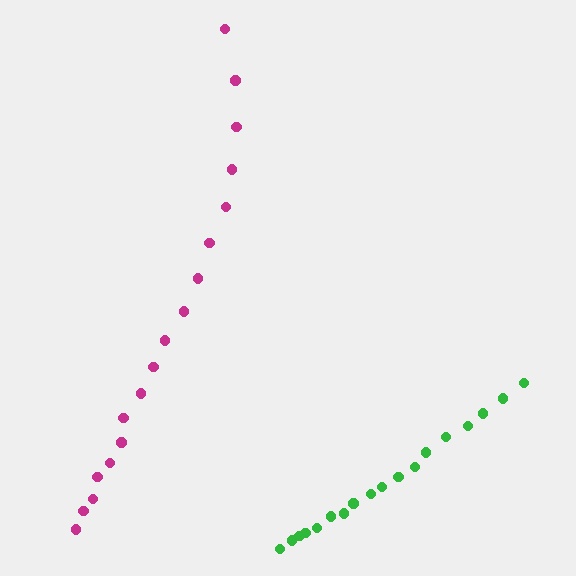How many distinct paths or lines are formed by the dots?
There are 2 distinct paths.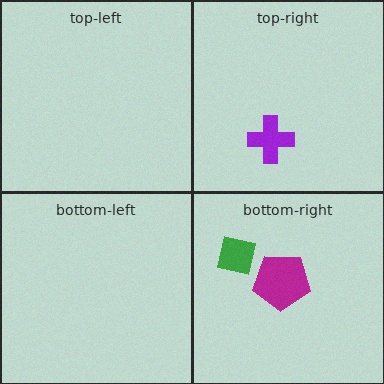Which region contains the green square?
The bottom-right region.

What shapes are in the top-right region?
The purple cross.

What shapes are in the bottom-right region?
The green square, the magenta pentagon.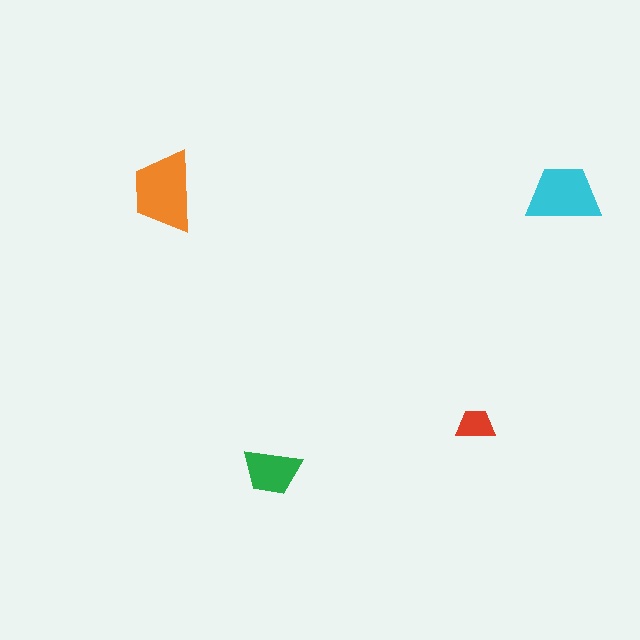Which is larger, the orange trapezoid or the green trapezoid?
The orange one.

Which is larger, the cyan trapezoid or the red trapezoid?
The cyan one.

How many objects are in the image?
There are 4 objects in the image.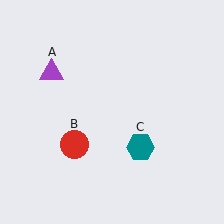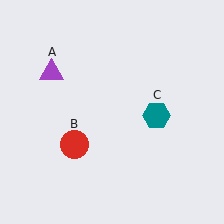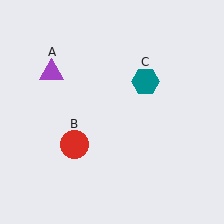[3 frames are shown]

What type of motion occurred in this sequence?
The teal hexagon (object C) rotated counterclockwise around the center of the scene.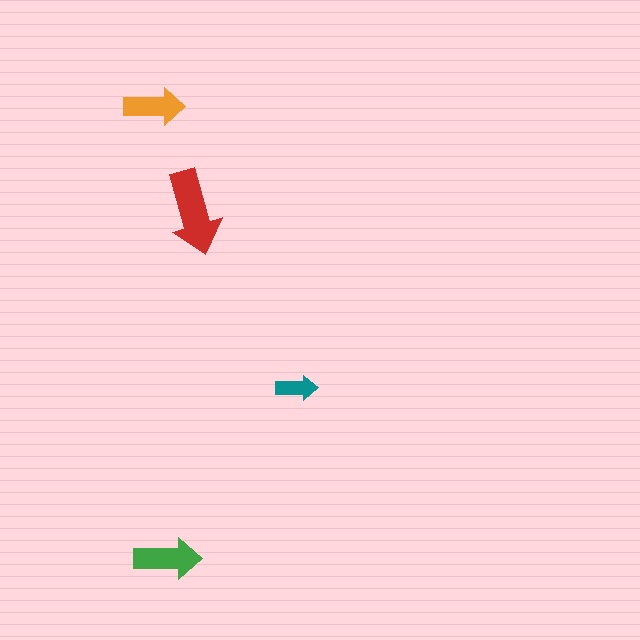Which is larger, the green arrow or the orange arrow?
The green one.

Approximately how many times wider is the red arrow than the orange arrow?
About 1.5 times wider.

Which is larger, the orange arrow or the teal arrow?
The orange one.